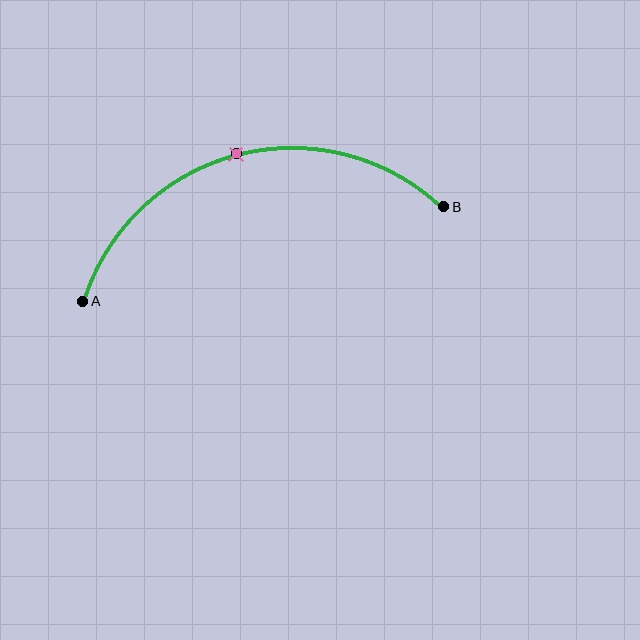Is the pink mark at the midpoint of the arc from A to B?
Yes. The pink mark lies on the arc at equal arc-length from both A and B — it is the arc midpoint.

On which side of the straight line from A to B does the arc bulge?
The arc bulges above the straight line connecting A and B.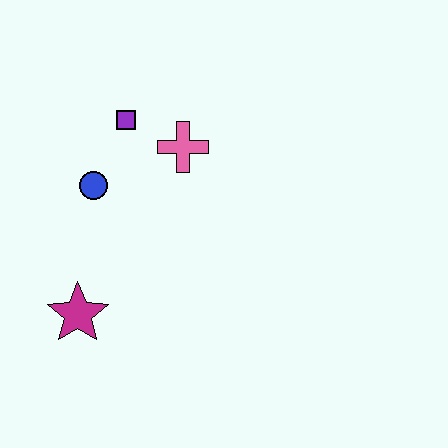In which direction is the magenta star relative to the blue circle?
The magenta star is below the blue circle.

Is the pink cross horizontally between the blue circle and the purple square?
No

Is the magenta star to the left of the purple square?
Yes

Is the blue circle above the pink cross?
No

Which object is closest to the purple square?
The pink cross is closest to the purple square.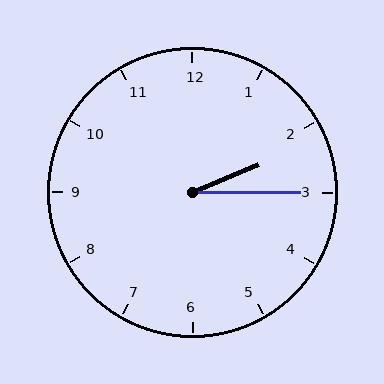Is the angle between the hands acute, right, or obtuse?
It is acute.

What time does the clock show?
2:15.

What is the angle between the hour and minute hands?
Approximately 22 degrees.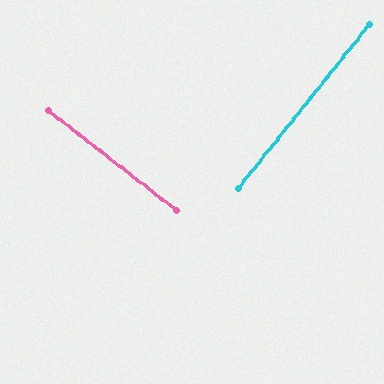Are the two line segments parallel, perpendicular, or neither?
Perpendicular — they meet at approximately 89°.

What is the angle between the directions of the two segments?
Approximately 89 degrees.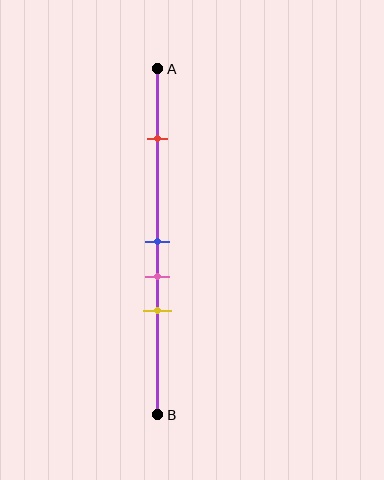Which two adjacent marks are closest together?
The blue and pink marks are the closest adjacent pair.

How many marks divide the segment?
There are 4 marks dividing the segment.